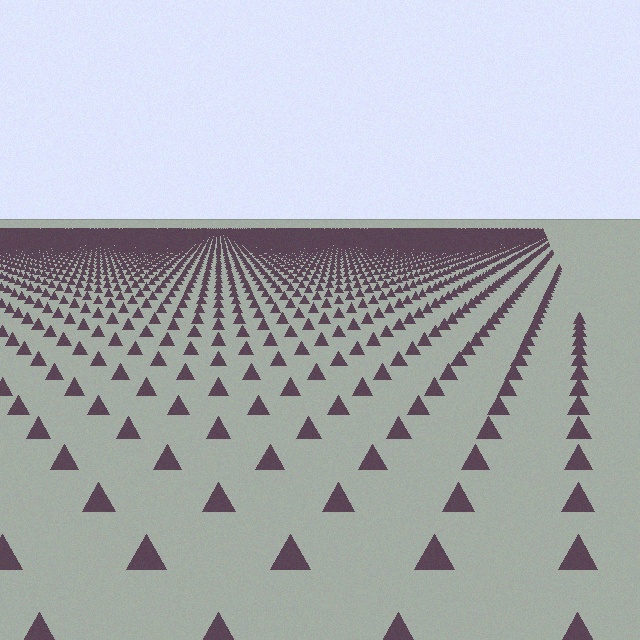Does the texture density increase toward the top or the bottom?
Density increases toward the top.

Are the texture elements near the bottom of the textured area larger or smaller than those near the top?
Larger. Near the bottom, elements are closer to the viewer and appear at a bigger on-screen size.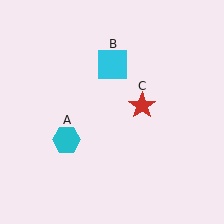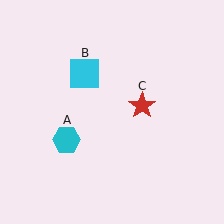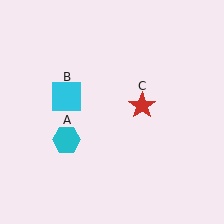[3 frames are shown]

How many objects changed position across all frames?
1 object changed position: cyan square (object B).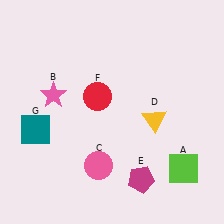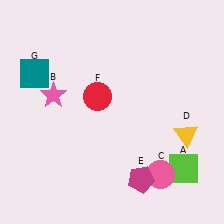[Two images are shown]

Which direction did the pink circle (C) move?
The pink circle (C) moved right.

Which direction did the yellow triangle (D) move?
The yellow triangle (D) moved right.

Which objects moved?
The objects that moved are: the pink circle (C), the yellow triangle (D), the teal square (G).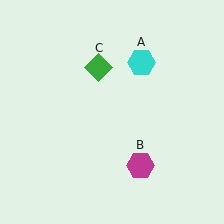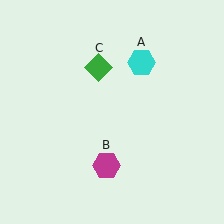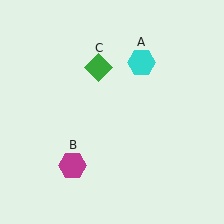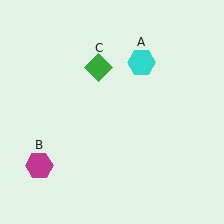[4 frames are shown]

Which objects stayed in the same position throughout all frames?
Cyan hexagon (object A) and green diamond (object C) remained stationary.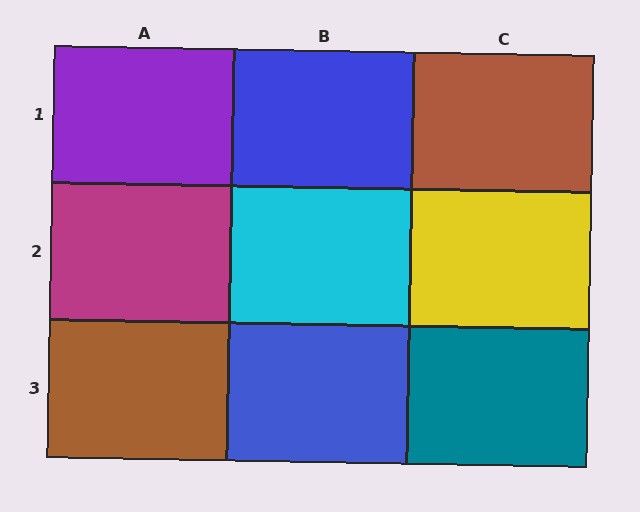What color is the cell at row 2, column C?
Yellow.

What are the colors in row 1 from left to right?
Purple, blue, brown.